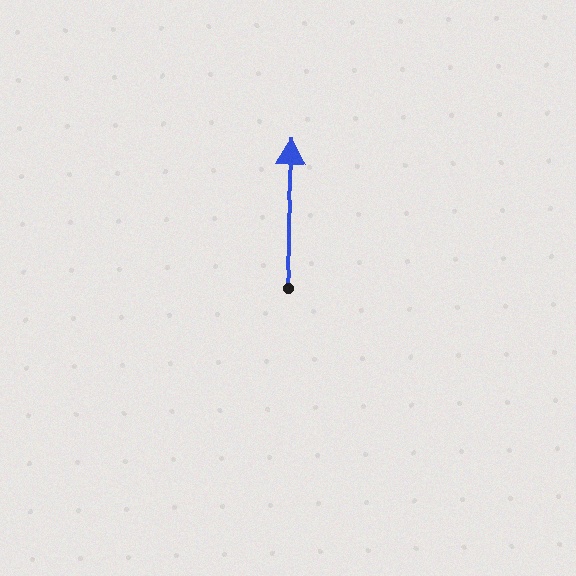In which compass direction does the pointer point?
North.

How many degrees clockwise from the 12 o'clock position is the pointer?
Approximately 3 degrees.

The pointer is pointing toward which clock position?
Roughly 12 o'clock.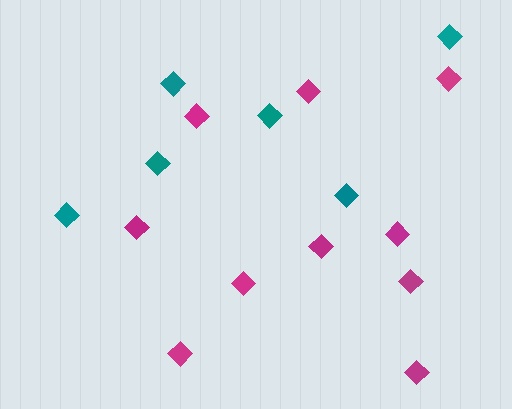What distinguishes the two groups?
There are 2 groups: one group of magenta diamonds (10) and one group of teal diamonds (6).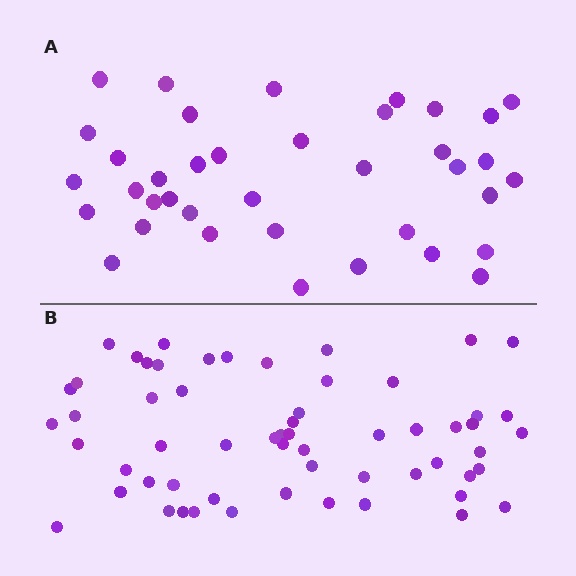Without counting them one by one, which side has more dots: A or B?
Region B (the bottom region) has more dots.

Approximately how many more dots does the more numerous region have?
Region B has approximately 20 more dots than region A.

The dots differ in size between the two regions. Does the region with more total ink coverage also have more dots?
No. Region A has more total ink coverage because its dots are larger, but region B actually contains more individual dots. Total area can be misleading — the number of items is what matters here.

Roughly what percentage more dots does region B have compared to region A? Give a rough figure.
About 55% more.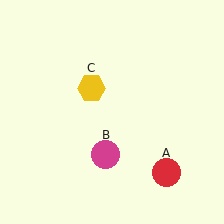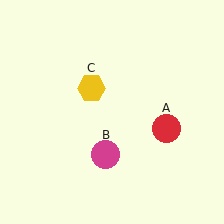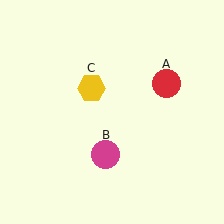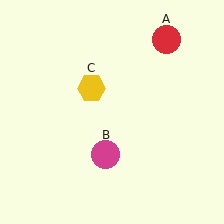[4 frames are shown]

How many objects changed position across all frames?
1 object changed position: red circle (object A).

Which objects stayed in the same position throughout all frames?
Magenta circle (object B) and yellow hexagon (object C) remained stationary.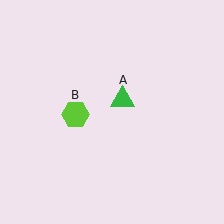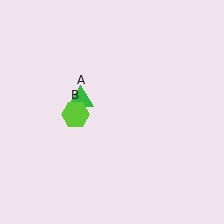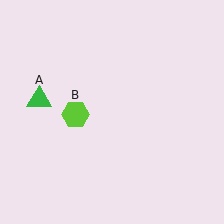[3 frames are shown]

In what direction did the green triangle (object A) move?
The green triangle (object A) moved left.